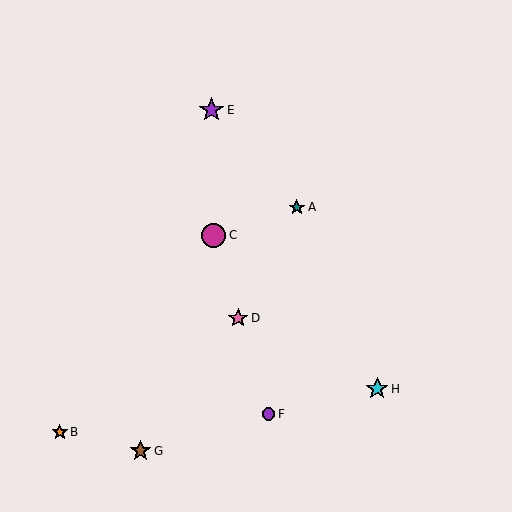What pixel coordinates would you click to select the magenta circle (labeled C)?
Click at (214, 235) to select the magenta circle C.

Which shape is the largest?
The purple star (labeled E) is the largest.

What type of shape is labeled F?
Shape F is a purple circle.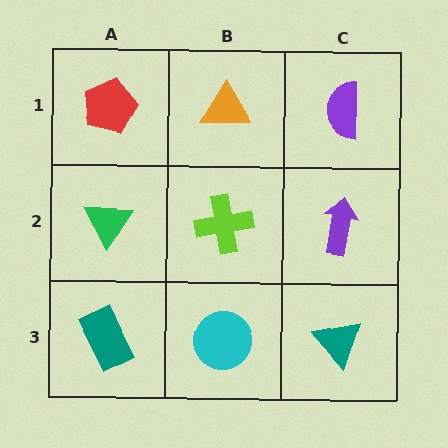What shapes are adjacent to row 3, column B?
A lime cross (row 2, column B), a teal rectangle (row 3, column A), a teal triangle (row 3, column C).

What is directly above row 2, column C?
A purple semicircle.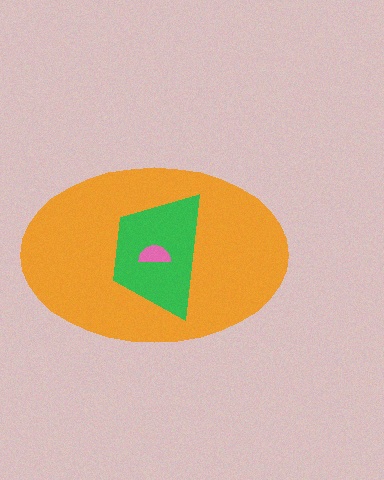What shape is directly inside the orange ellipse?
The green trapezoid.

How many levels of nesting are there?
3.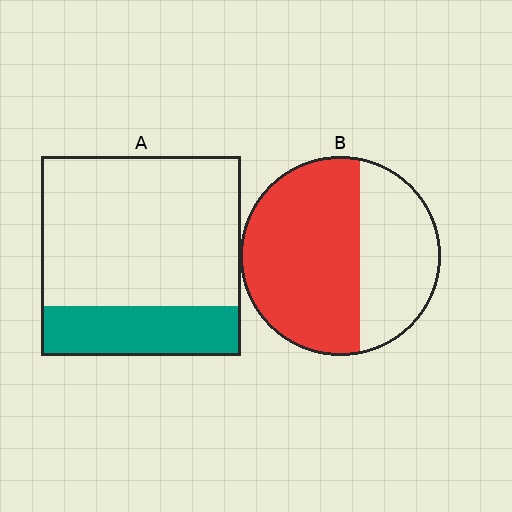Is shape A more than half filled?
No.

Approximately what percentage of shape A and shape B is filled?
A is approximately 25% and B is approximately 60%.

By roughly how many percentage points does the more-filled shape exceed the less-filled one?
By roughly 35 percentage points (B over A).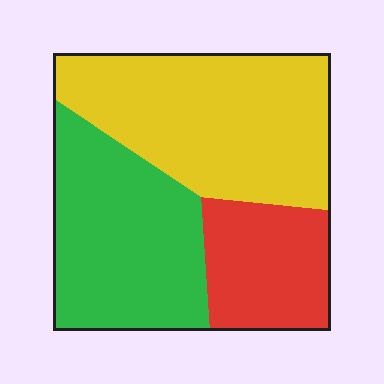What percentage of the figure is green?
Green takes up about three eighths (3/8) of the figure.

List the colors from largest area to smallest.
From largest to smallest: yellow, green, red.